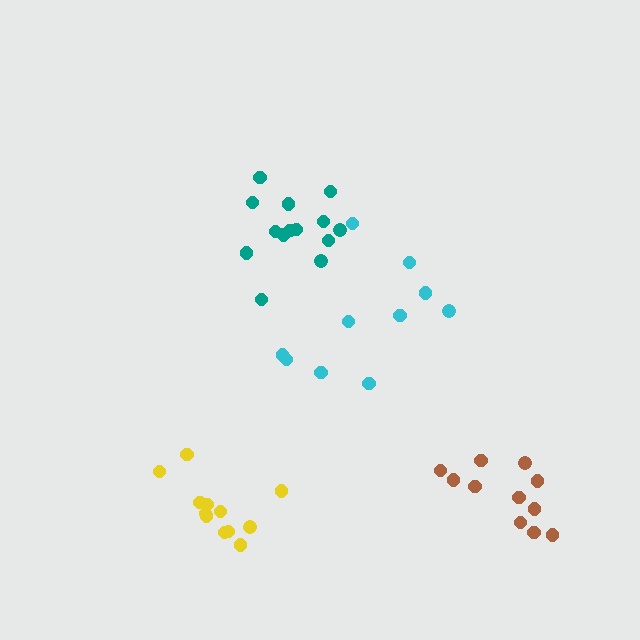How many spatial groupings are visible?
There are 4 spatial groupings.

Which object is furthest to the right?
The brown cluster is rightmost.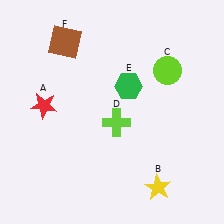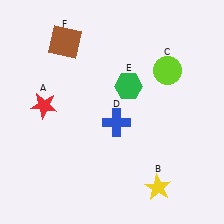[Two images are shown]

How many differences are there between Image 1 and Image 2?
There is 1 difference between the two images.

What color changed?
The cross (D) changed from lime in Image 1 to blue in Image 2.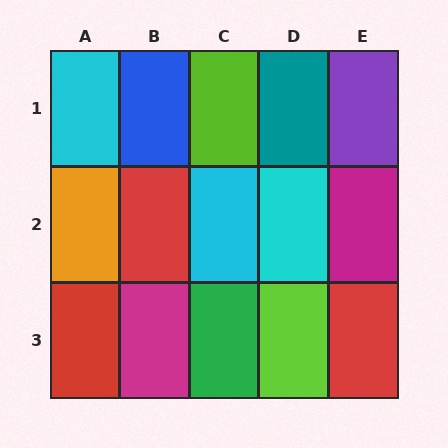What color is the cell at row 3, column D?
Lime.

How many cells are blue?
1 cell is blue.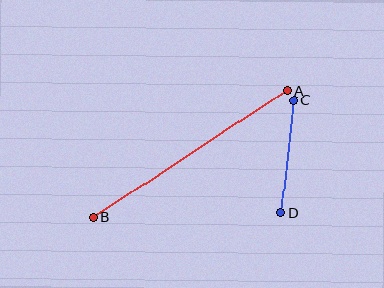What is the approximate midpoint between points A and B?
The midpoint is at approximately (190, 154) pixels.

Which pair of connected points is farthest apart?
Points A and B are farthest apart.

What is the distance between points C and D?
The distance is approximately 113 pixels.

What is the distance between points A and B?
The distance is approximately 231 pixels.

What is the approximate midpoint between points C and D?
The midpoint is at approximately (288, 157) pixels.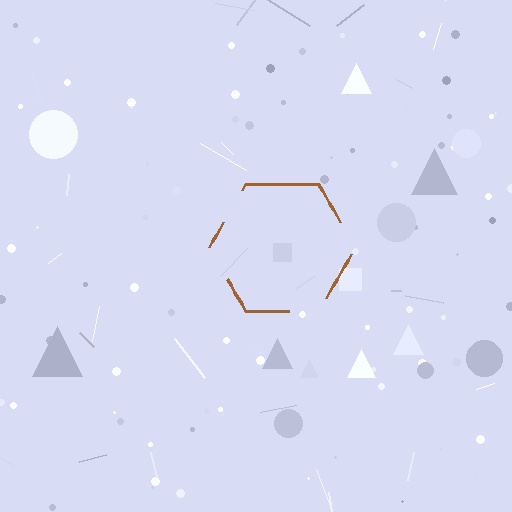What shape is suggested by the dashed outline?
The dashed outline suggests a hexagon.